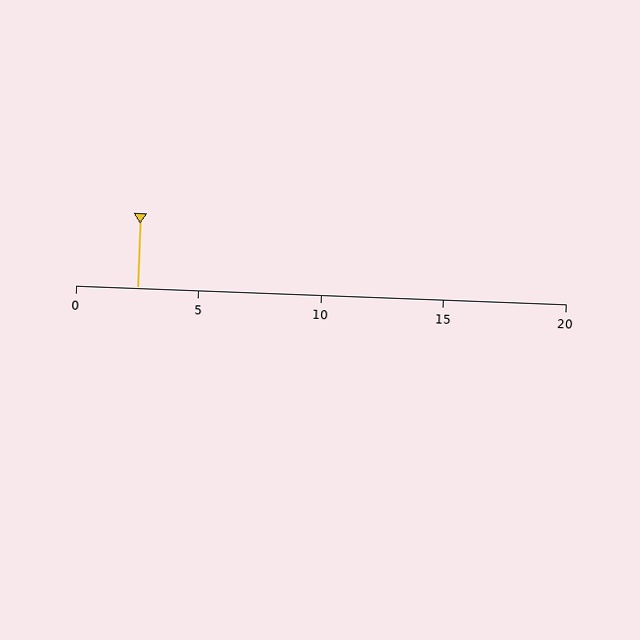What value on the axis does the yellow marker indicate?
The marker indicates approximately 2.5.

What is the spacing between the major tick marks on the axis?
The major ticks are spaced 5 apart.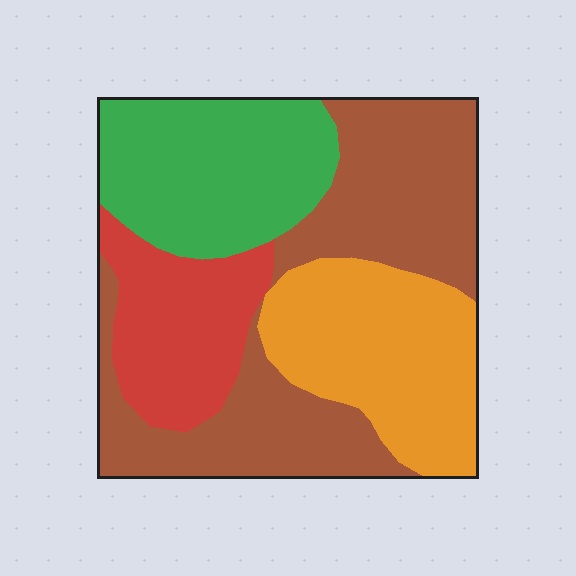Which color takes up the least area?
Red, at roughly 15%.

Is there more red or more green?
Green.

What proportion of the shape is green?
Green takes up about one quarter (1/4) of the shape.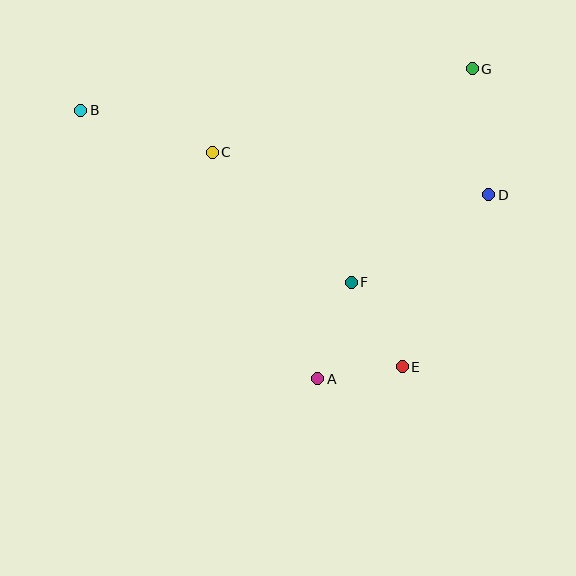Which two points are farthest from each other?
Points B and D are farthest from each other.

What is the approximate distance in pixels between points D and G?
The distance between D and G is approximately 127 pixels.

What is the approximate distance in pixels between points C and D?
The distance between C and D is approximately 280 pixels.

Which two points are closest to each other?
Points A and E are closest to each other.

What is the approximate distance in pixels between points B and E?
The distance between B and E is approximately 412 pixels.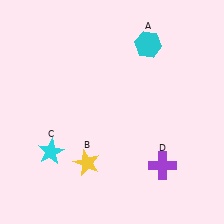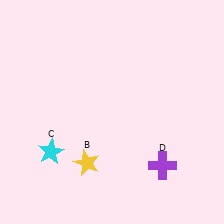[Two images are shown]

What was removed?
The cyan hexagon (A) was removed in Image 2.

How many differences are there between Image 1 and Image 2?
There is 1 difference between the two images.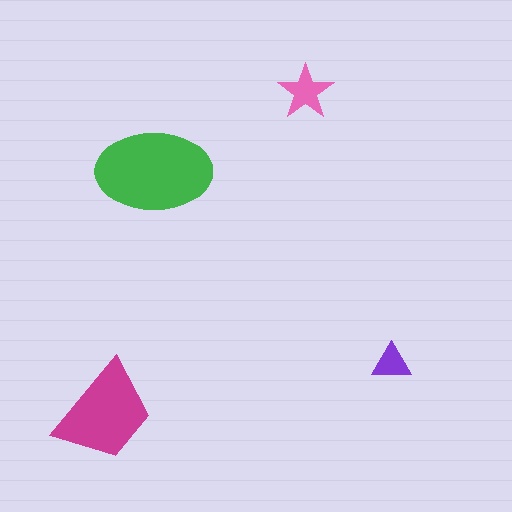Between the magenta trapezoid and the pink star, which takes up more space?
The magenta trapezoid.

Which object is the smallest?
The purple triangle.